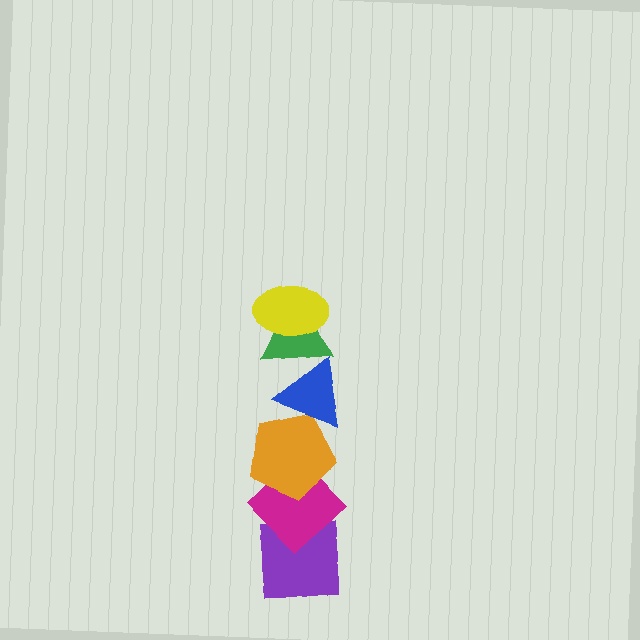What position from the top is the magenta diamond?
The magenta diamond is 5th from the top.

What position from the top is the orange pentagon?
The orange pentagon is 4th from the top.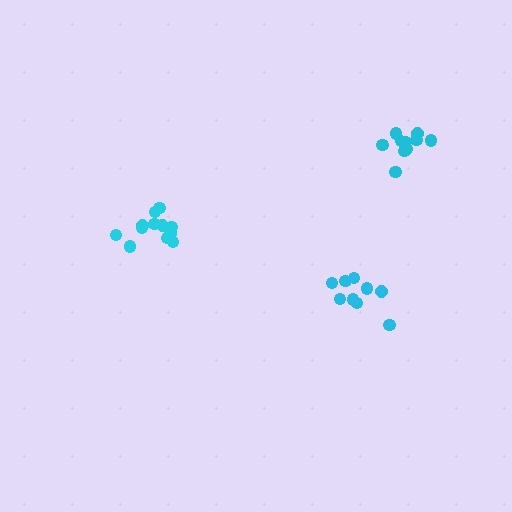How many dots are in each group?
Group 1: 9 dots, Group 2: 12 dots, Group 3: 10 dots (31 total).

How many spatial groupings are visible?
There are 3 spatial groupings.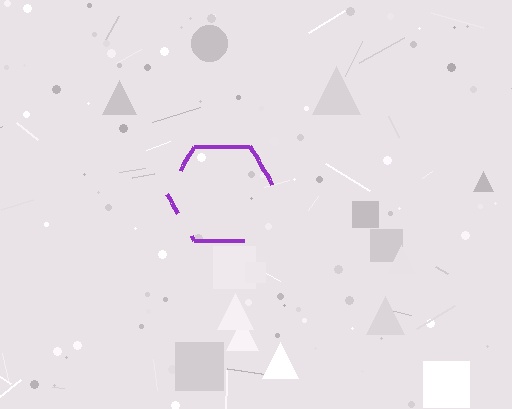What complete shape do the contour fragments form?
The contour fragments form a hexagon.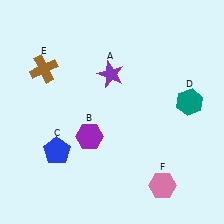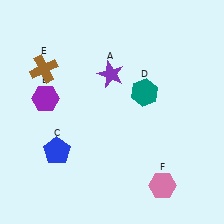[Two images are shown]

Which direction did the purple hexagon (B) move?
The purple hexagon (B) moved left.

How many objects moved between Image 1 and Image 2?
2 objects moved between the two images.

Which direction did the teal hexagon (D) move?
The teal hexagon (D) moved left.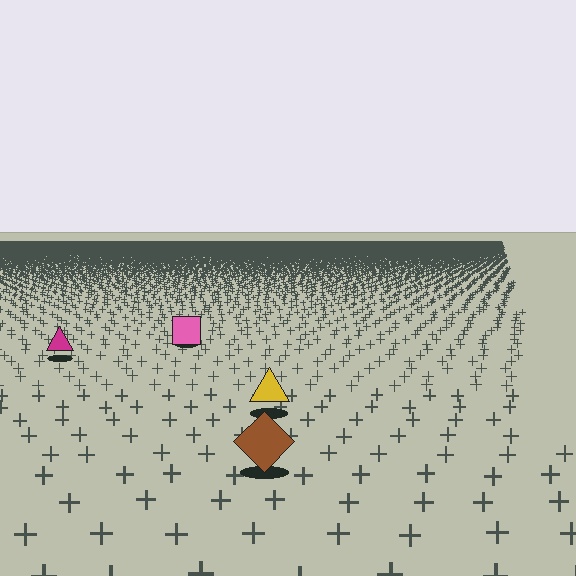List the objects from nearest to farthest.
From nearest to farthest: the brown diamond, the yellow triangle, the magenta triangle, the pink square.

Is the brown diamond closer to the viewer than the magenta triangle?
Yes. The brown diamond is closer — you can tell from the texture gradient: the ground texture is coarser near it.